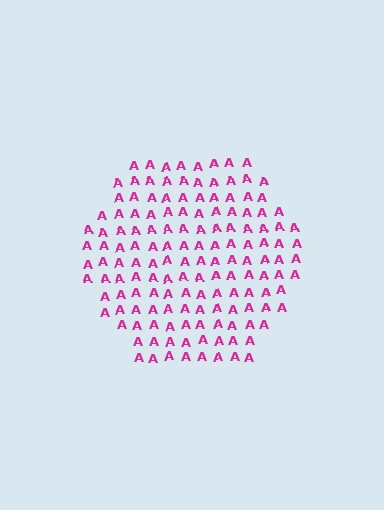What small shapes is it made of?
It is made of small letter A's.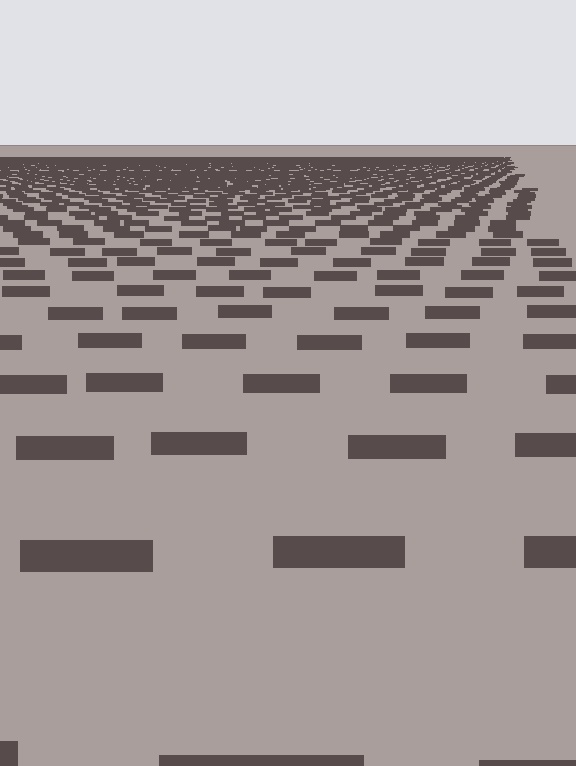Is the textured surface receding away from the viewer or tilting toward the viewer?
The surface is receding away from the viewer. Texture elements get smaller and denser toward the top.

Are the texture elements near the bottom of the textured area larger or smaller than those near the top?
Larger. Near the bottom, elements are closer to the viewer and appear at a bigger on-screen size.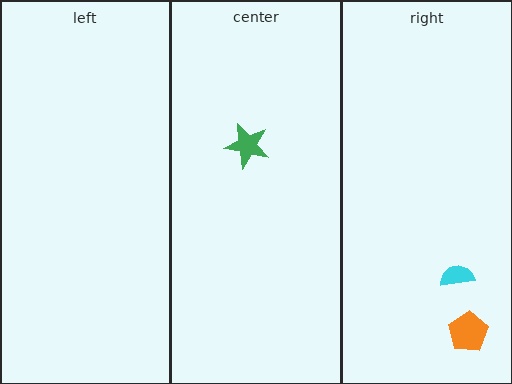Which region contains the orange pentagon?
The right region.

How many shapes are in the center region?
1.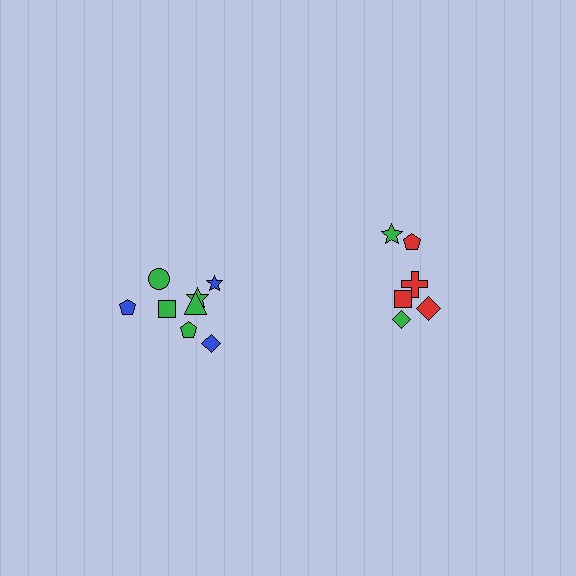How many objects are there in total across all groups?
There are 14 objects.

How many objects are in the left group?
There are 8 objects.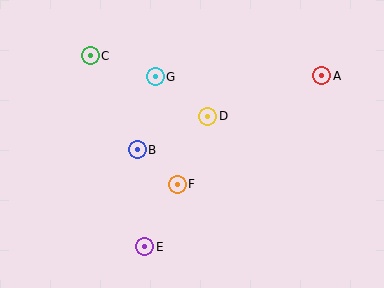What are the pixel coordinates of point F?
Point F is at (177, 184).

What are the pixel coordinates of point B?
Point B is at (137, 150).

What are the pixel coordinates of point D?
Point D is at (208, 116).